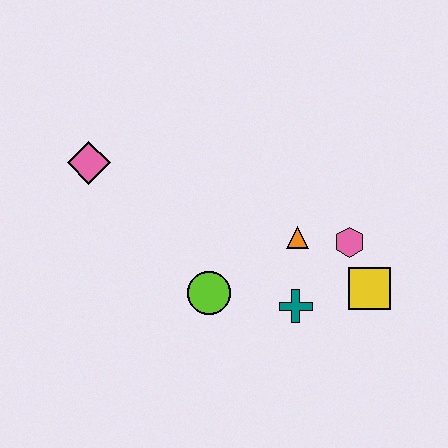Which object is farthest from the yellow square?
The pink diamond is farthest from the yellow square.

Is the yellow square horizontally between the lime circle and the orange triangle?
No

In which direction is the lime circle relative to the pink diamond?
The lime circle is below the pink diamond.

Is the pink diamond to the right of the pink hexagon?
No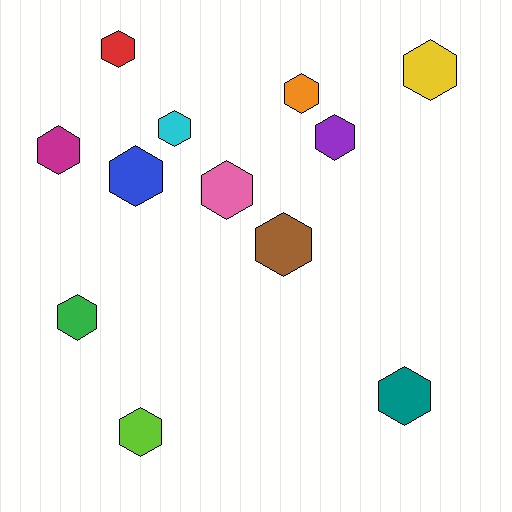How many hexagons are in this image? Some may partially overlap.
There are 12 hexagons.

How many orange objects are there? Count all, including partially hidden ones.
There is 1 orange object.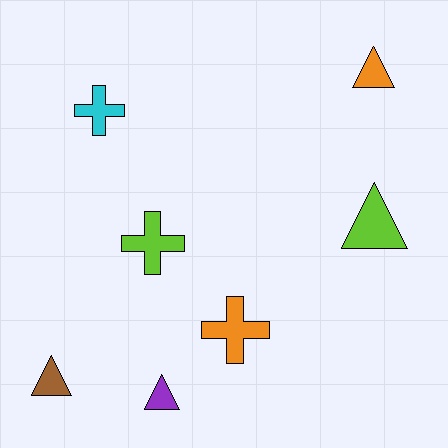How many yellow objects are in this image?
There are no yellow objects.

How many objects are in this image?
There are 7 objects.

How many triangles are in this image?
There are 4 triangles.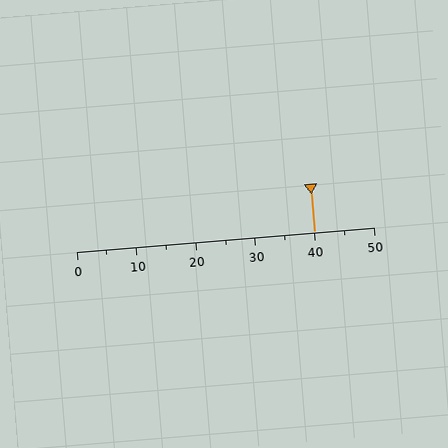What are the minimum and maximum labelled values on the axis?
The axis runs from 0 to 50.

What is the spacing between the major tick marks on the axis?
The major ticks are spaced 10 apart.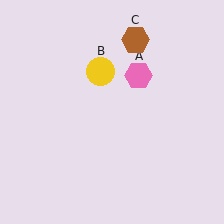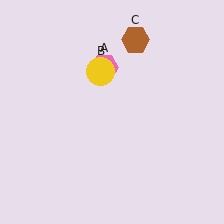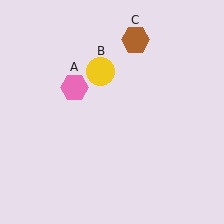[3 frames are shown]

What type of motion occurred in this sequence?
The pink hexagon (object A) rotated counterclockwise around the center of the scene.